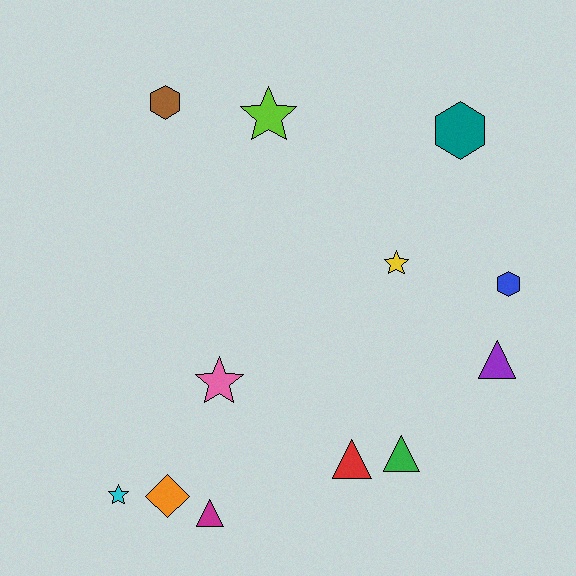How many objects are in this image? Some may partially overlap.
There are 12 objects.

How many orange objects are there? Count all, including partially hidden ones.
There is 1 orange object.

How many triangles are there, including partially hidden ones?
There are 4 triangles.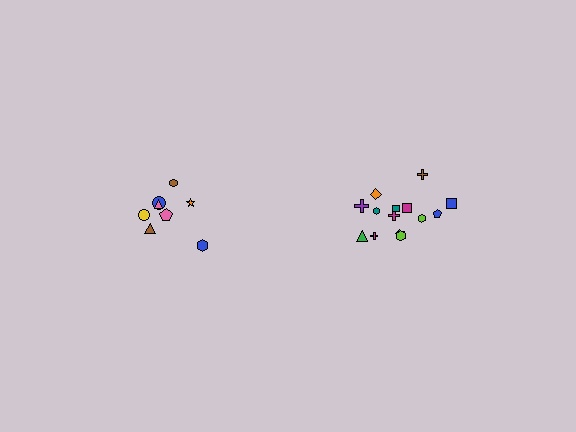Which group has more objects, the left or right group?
The right group.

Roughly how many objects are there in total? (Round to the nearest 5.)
Roughly 25 objects in total.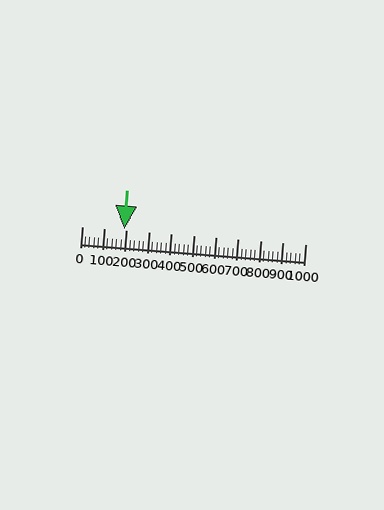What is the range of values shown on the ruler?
The ruler shows values from 0 to 1000.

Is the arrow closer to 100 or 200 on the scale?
The arrow is closer to 200.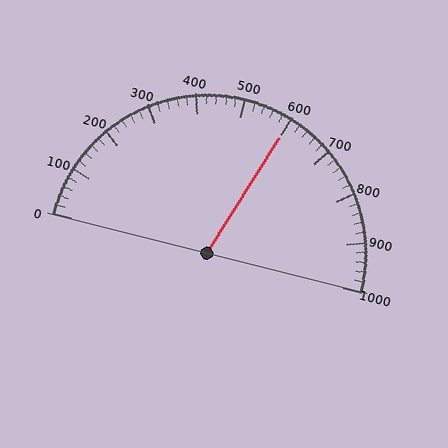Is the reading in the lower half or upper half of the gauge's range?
The reading is in the upper half of the range (0 to 1000).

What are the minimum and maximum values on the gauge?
The gauge ranges from 0 to 1000.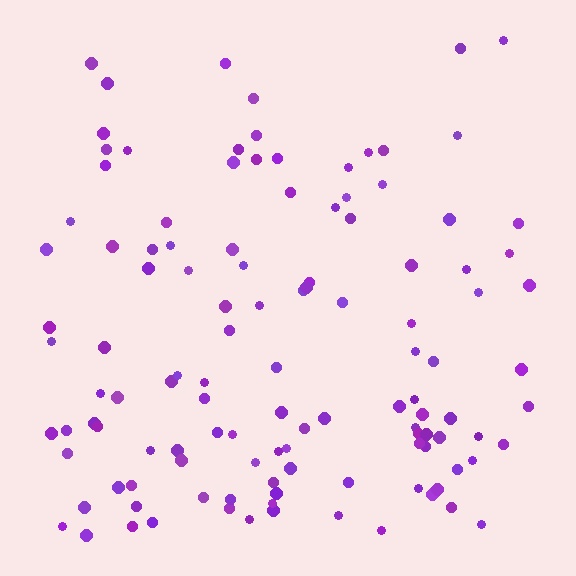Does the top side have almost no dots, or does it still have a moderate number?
Still a moderate number, just noticeably fewer than the bottom.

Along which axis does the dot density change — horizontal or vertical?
Vertical.